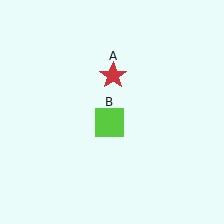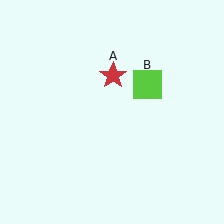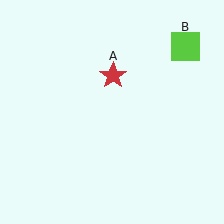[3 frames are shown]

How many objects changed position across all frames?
1 object changed position: lime square (object B).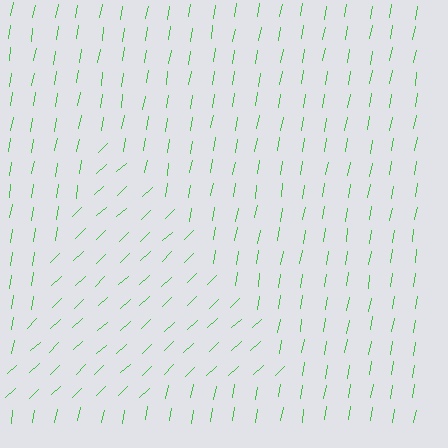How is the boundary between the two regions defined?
The boundary is defined purely by a change in line orientation (approximately 37 degrees difference). All lines are the same color and thickness.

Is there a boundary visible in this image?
Yes, there is a texture boundary formed by a change in line orientation.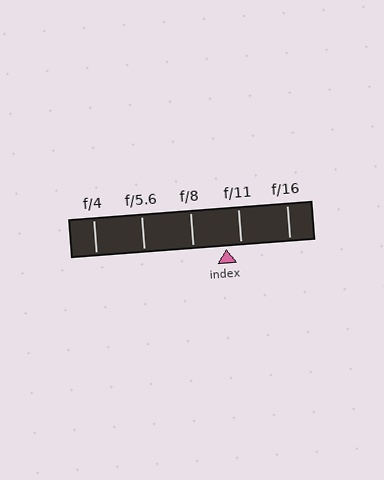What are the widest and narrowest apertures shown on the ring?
The widest aperture shown is f/4 and the narrowest is f/16.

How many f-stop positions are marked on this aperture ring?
There are 5 f-stop positions marked.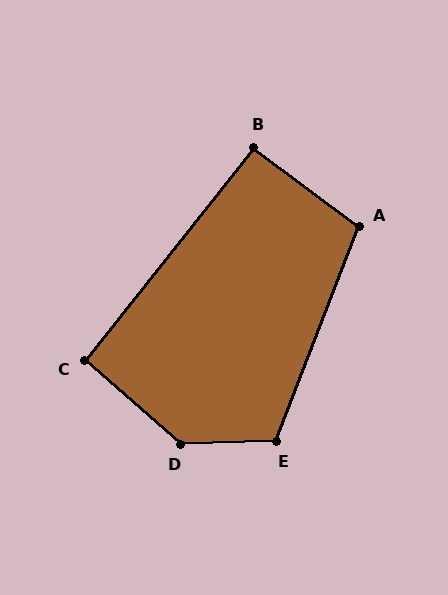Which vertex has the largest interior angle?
D, at approximately 137 degrees.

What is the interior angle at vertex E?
Approximately 113 degrees (obtuse).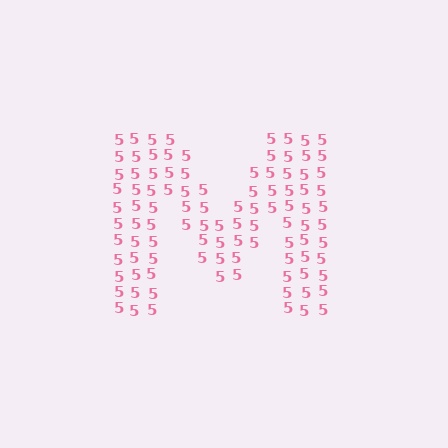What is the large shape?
The large shape is the letter M.